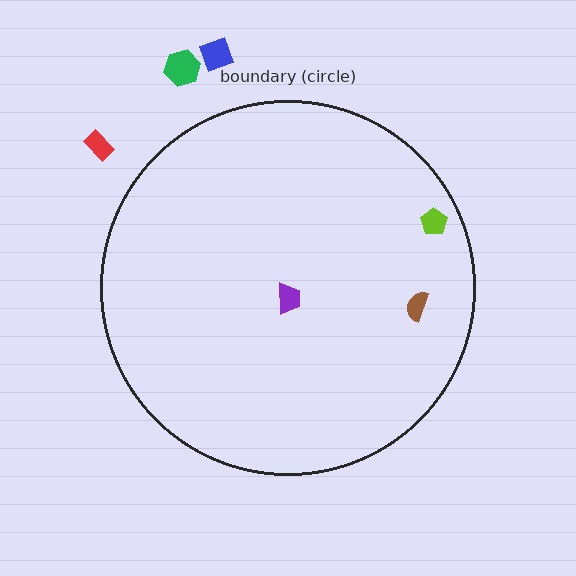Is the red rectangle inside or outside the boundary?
Outside.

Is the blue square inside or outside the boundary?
Outside.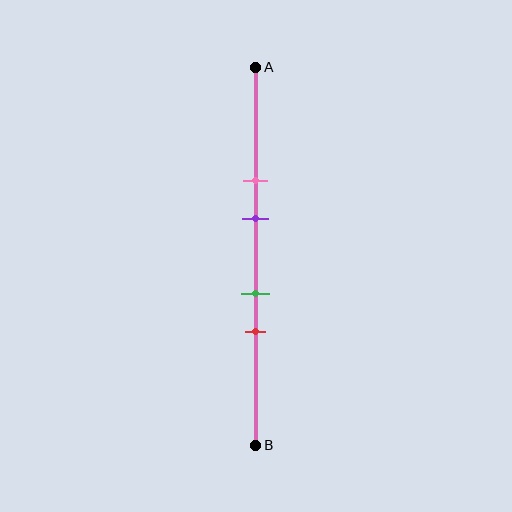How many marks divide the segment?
There are 4 marks dividing the segment.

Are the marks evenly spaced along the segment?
No, the marks are not evenly spaced.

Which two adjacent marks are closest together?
The green and red marks are the closest adjacent pair.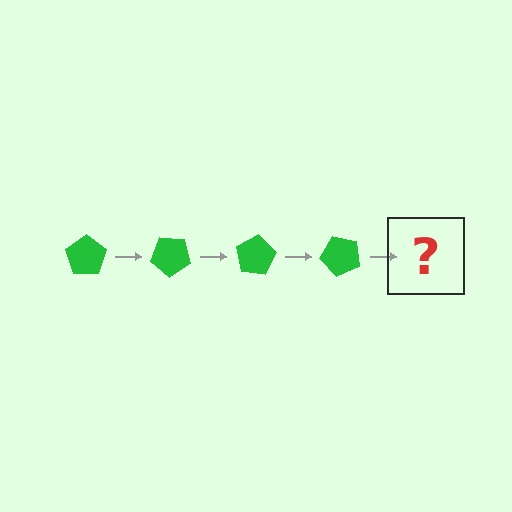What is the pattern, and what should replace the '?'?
The pattern is that the pentagon rotates 40 degrees each step. The '?' should be a green pentagon rotated 160 degrees.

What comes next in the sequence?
The next element should be a green pentagon rotated 160 degrees.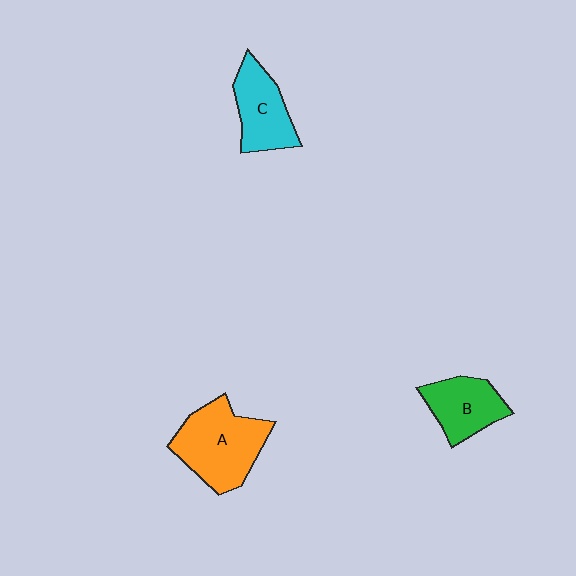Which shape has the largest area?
Shape A (orange).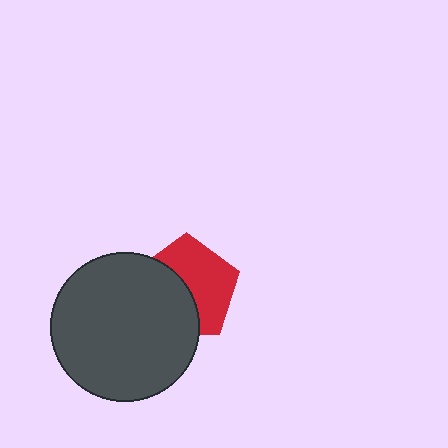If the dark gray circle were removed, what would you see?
You would see the complete red pentagon.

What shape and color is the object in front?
The object in front is a dark gray circle.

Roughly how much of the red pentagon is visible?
About half of it is visible (roughly 54%).